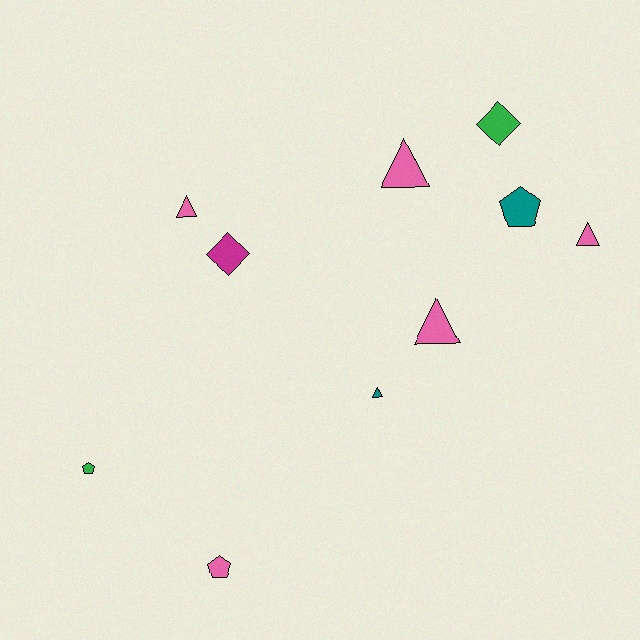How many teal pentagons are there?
There is 1 teal pentagon.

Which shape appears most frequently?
Triangle, with 5 objects.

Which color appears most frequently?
Pink, with 5 objects.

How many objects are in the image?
There are 10 objects.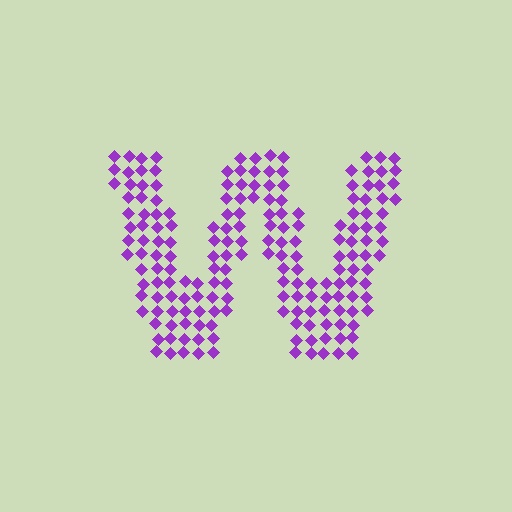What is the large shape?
The large shape is the letter W.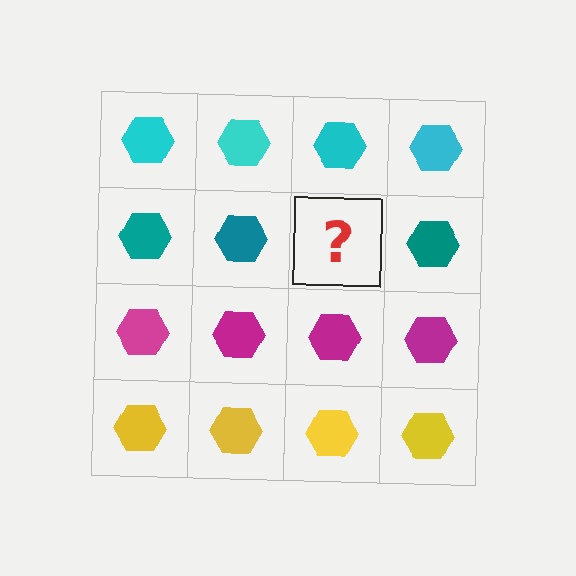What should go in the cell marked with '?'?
The missing cell should contain a teal hexagon.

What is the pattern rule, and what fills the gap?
The rule is that each row has a consistent color. The gap should be filled with a teal hexagon.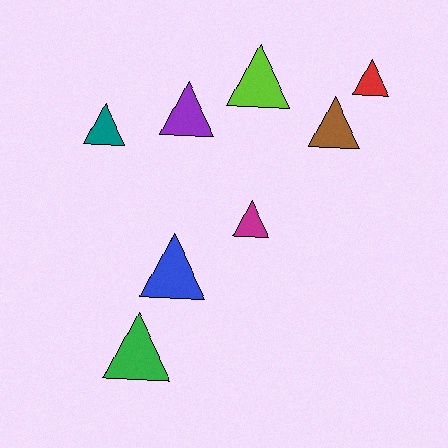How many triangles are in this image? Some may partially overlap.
There are 8 triangles.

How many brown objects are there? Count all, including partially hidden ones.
There is 1 brown object.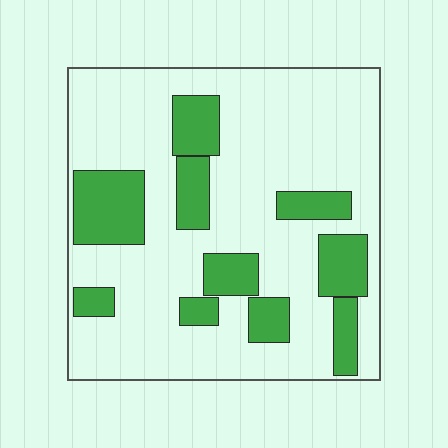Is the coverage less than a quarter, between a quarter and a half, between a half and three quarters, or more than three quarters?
Between a quarter and a half.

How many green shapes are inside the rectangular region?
10.